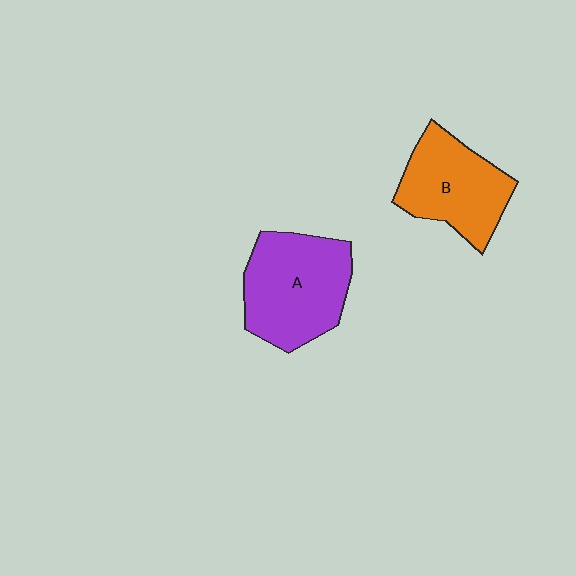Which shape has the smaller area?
Shape B (orange).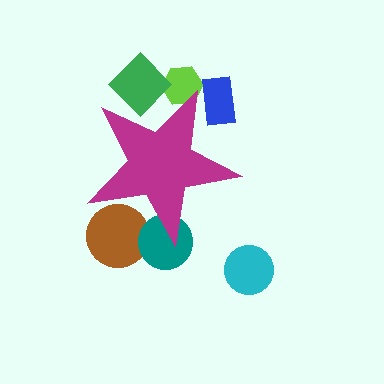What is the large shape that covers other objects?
A magenta star.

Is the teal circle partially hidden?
Yes, the teal circle is partially hidden behind the magenta star.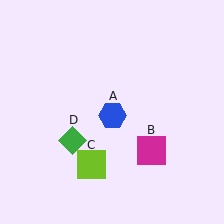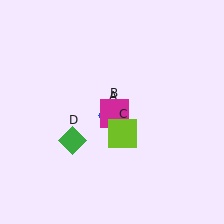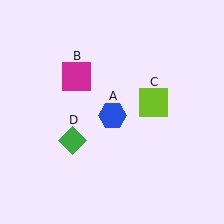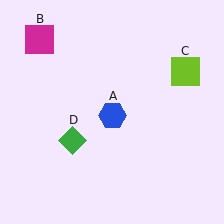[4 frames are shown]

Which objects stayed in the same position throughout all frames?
Blue hexagon (object A) and green diamond (object D) remained stationary.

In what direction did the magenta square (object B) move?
The magenta square (object B) moved up and to the left.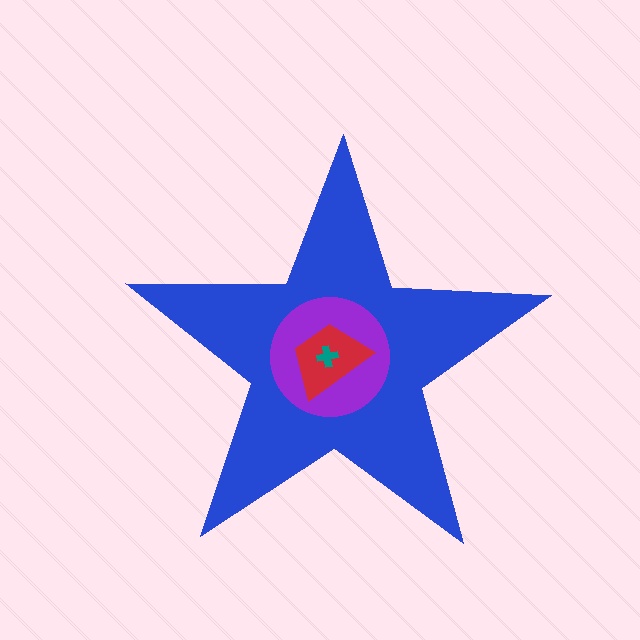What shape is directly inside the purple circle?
The red trapezoid.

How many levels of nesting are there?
4.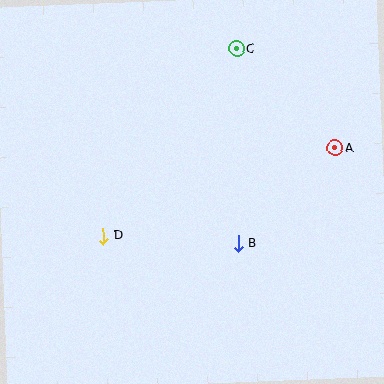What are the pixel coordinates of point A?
Point A is at (335, 148).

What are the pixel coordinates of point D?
Point D is at (103, 236).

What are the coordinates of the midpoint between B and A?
The midpoint between B and A is at (287, 196).